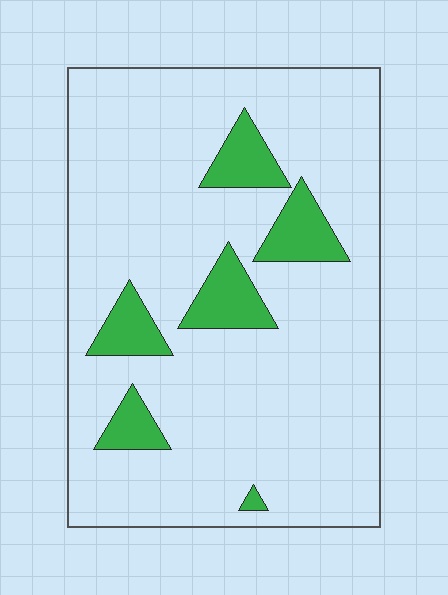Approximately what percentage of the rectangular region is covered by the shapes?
Approximately 15%.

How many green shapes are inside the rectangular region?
6.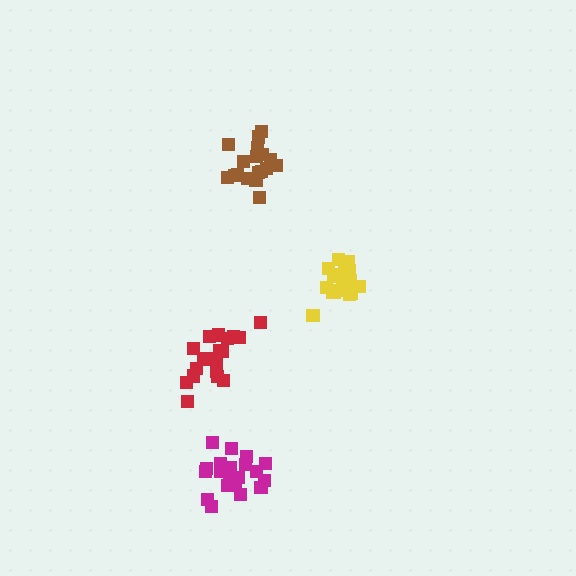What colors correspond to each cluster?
The clusters are colored: yellow, brown, magenta, red.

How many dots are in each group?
Group 1: 20 dots, Group 2: 18 dots, Group 3: 21 dots, Group 4: 20 dots (79 total).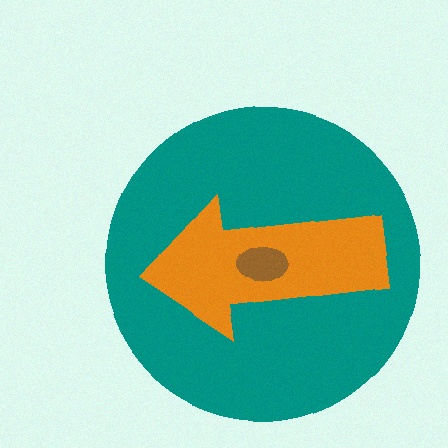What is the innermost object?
The brown ellipse.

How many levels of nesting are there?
3.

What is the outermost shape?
The teal circle.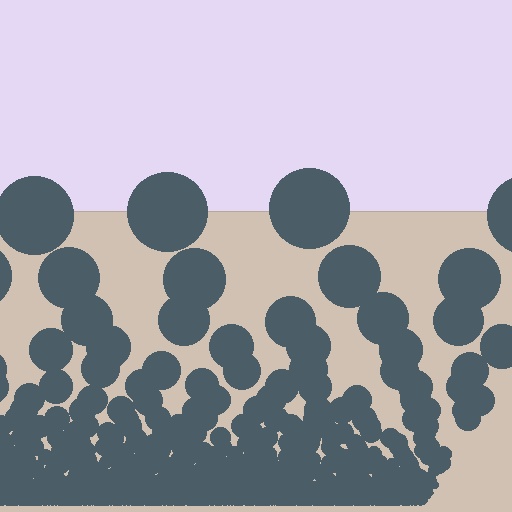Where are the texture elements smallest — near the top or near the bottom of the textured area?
Near the bottom.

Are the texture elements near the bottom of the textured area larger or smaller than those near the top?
Smaller. The gradient is inverted — elements near the bottom are smaller and denser.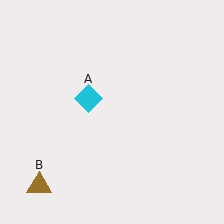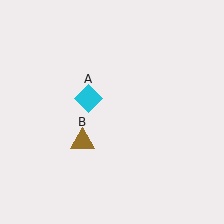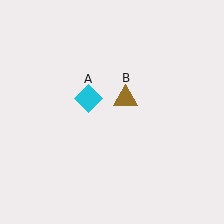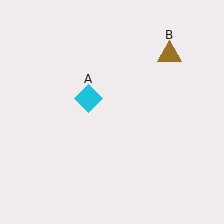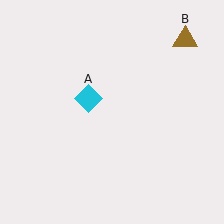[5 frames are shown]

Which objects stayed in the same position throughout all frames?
Cyan diamond (object A) remained stationary.